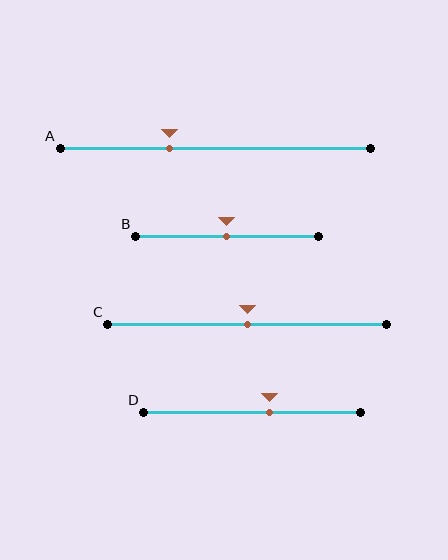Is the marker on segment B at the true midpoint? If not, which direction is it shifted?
Yes, the marker on segment B is at the true midpoint.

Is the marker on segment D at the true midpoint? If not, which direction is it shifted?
No, the marker on segment D is shifted to the right by about 8% of the segment length.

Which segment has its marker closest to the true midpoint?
Segment B has its marker closest to the true midpoint.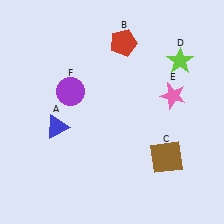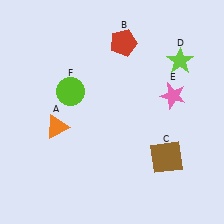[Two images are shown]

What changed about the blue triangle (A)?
In Image 1, A is blue. In Image 2, it changed to orange.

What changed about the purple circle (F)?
In Image 1, F is purple. In Image 2, it changed to lime.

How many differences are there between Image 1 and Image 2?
There are 2 differences between the two images.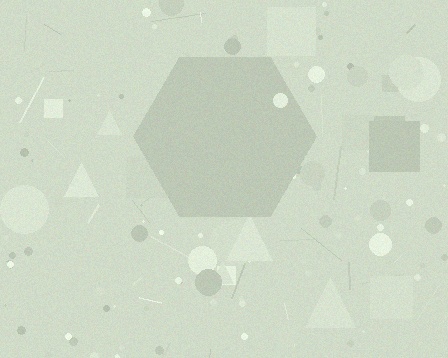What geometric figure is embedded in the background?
A hexagon is embedded in the background.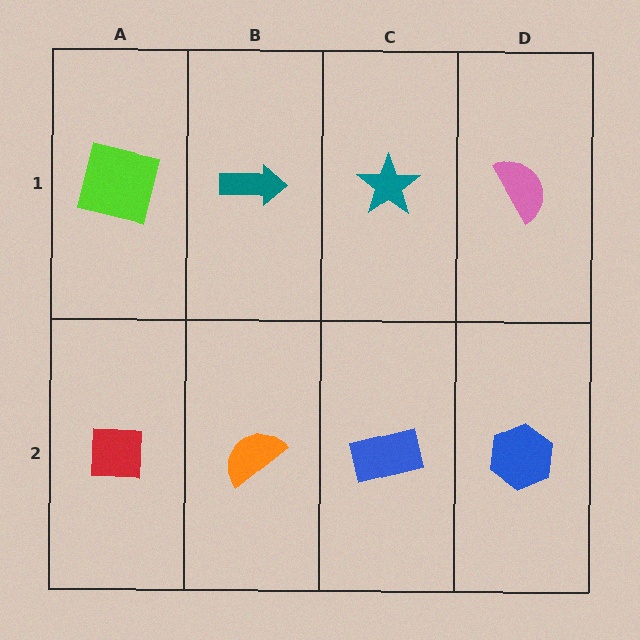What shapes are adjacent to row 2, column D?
A pink semicircle (row 1, column D), a blue rectangle (row 2, column C).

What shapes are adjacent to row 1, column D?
A blue hexagon (row 2, column D), a teal star (row 1, column C).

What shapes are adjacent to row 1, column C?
A blue rectangle (row 2, column C), a teal arrow (row 1, column B), a pink semicircle (row 1, column D).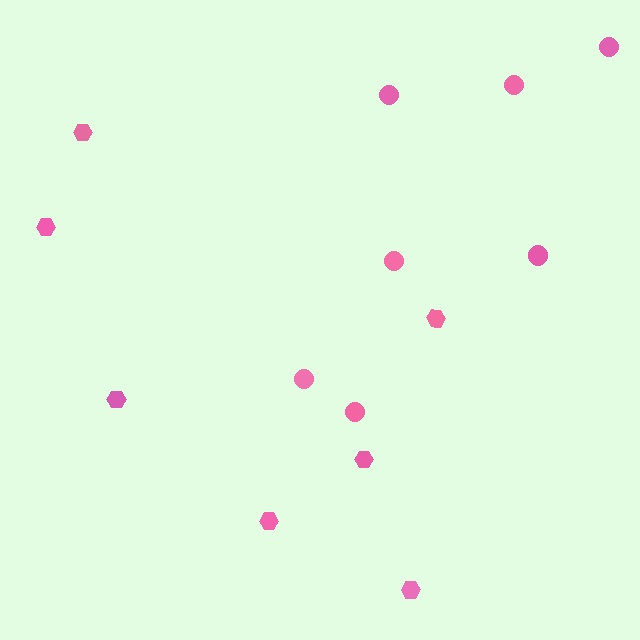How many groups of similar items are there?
There are 2 groups: one group of hexagons (7) and one group of circles (7).